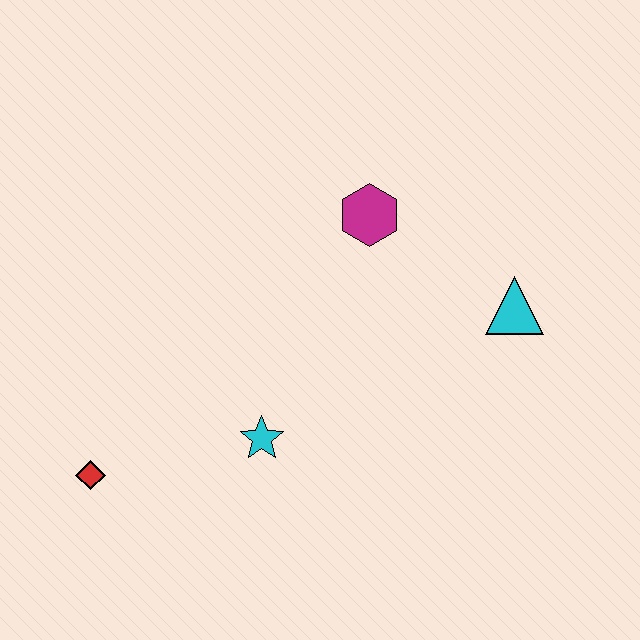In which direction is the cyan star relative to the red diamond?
The cyan star is to the right of the red diamond.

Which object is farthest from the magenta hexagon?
The red diamond is farthest from the magenta hexagon.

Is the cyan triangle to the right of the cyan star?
Yes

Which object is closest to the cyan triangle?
The magenta hexagon is closest to the cyan triangle.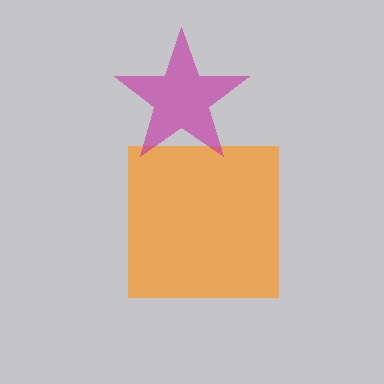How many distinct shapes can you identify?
There are 2 distinct shapes: an orange square, a magenta star.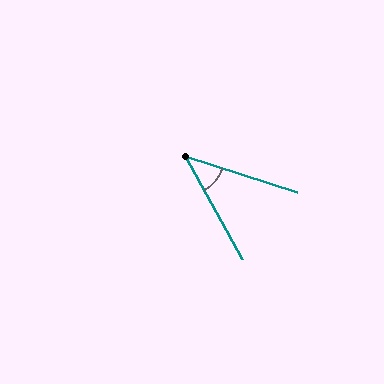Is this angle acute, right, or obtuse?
It is acute.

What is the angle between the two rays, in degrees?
Approximately 43 degrees.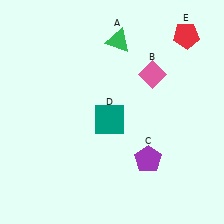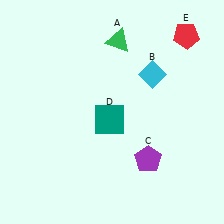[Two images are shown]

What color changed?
The diamond (B) changed from pink in Image 1 to cyan in Image 2.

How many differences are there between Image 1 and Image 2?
There is 1 difference between the two images.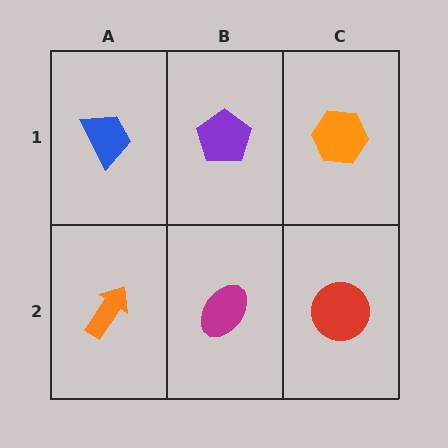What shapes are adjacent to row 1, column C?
A red circle (row 2, column C), a purple pentagon (row 1, column B).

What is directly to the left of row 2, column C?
A magenta ellipse.